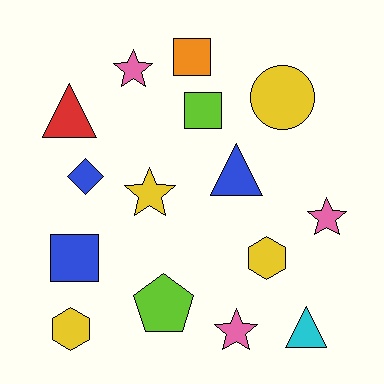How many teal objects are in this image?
There are no teal objects.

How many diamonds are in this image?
There is 1 diamond.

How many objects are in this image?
There are 15 objects.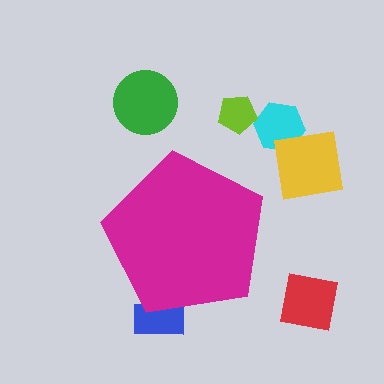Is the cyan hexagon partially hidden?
No, the cyan hexagon is fully visible.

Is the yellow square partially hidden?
No, the yellow square is fully visible.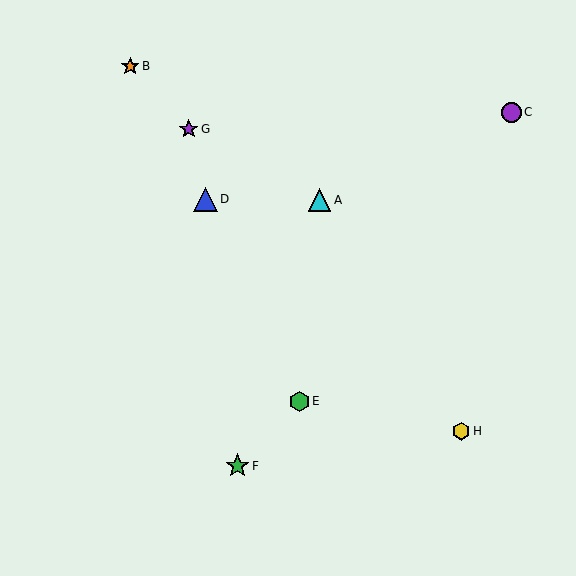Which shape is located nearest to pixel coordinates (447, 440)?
The yellow hexagon (labeled H) at (461, 431) is nearest to that location.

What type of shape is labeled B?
Shape B is an orange star.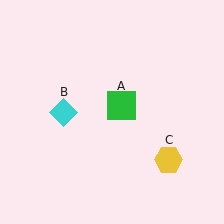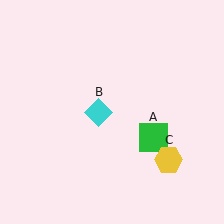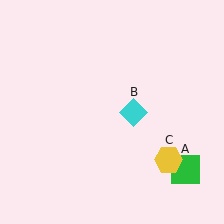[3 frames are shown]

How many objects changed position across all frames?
2 objects changed position: green square (object A), cyan diamond (object B).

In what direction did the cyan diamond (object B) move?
The cyan diamond (object B) moved right.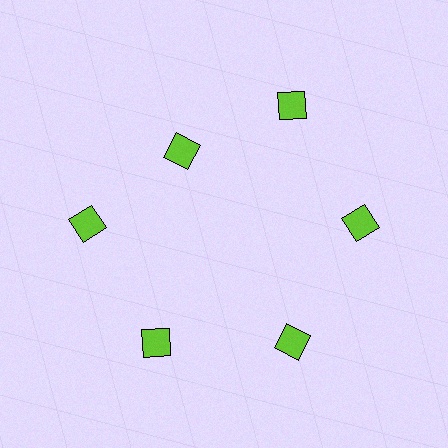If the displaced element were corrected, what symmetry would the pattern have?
It would have 6-fold rotational symmetry — the pattern would map onto itself every 60 degrees.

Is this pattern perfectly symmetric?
No. The 6 lime diamonds are arranged in a ring, but one element near the 11 o'clock position is pulled inward toward the center, breaking the 6-fold rotational symmetry.